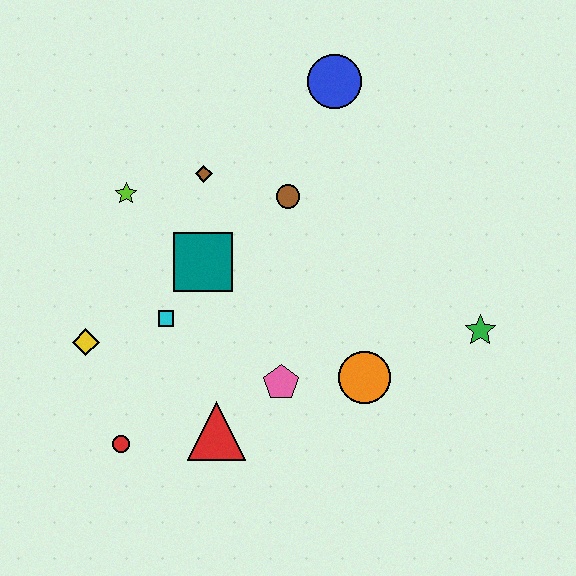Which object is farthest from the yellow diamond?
The green star is farthest from the yellow diamond.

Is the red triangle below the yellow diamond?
Yes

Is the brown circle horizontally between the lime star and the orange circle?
Yes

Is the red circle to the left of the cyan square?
Yes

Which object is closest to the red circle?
The red triangle is closest to the red circle.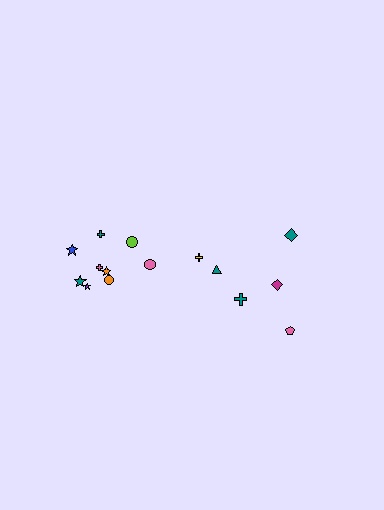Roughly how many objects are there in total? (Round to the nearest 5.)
Roughly 15 objects in total.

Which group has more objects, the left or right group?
The left group.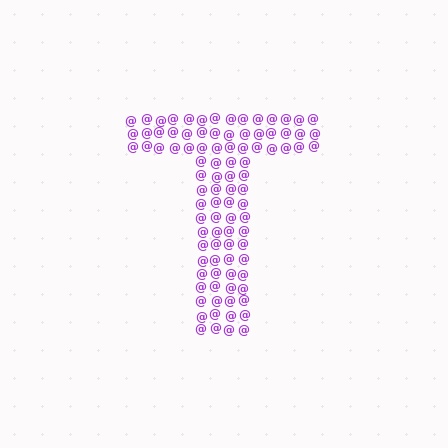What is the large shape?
The large shape is the letter T.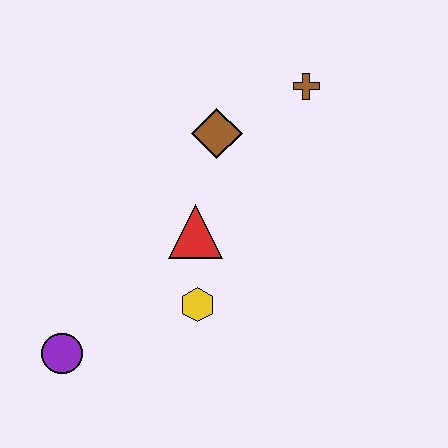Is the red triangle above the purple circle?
Yes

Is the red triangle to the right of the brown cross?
No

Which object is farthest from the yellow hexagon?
The brown cross is farthest from the yellow hexagon.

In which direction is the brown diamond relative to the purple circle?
The brown diamond is above the purple circle.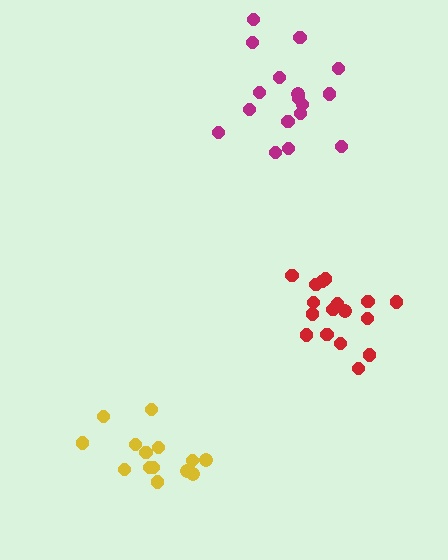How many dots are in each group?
Group 1: 17 dots, Group 2: 14 dots, Group 3: 17 dots (48 total).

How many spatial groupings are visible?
There are 3 spatial groupings.